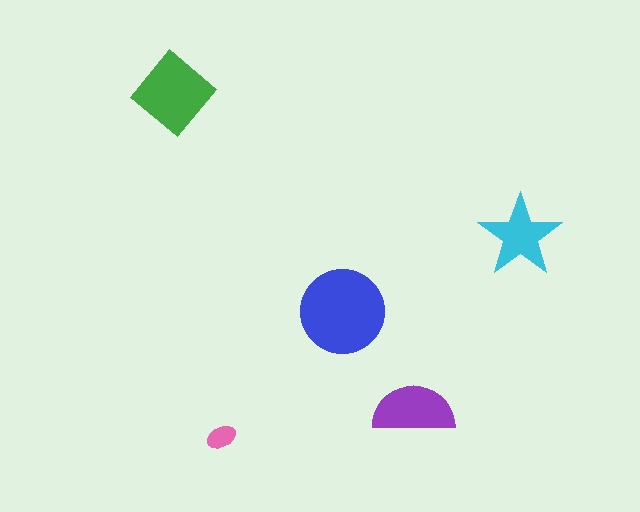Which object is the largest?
The blue circle.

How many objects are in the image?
There are 5 objects in the image.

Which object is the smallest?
The pink ellipse.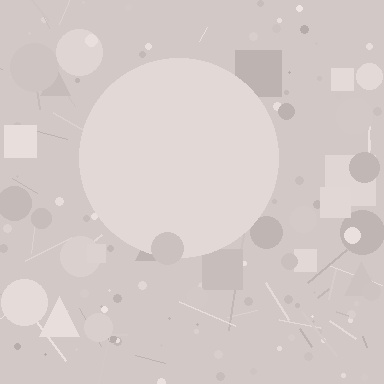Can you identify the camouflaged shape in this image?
The camouflaged shape is a circle.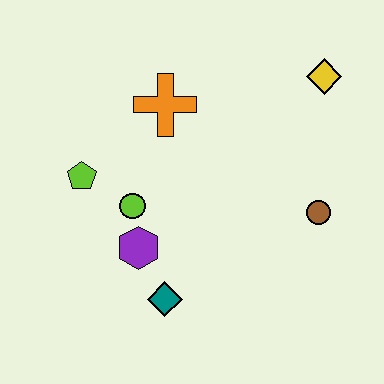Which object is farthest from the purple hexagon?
The yellow diamond is farthest from the purple hexagon.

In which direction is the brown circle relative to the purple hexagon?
The brown circle is to the right of the purple hexagon.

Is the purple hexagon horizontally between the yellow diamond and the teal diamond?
No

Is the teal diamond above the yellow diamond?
No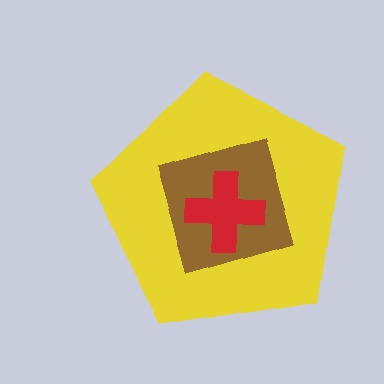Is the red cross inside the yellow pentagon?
Yes.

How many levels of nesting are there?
3.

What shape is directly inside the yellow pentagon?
The brown diamond.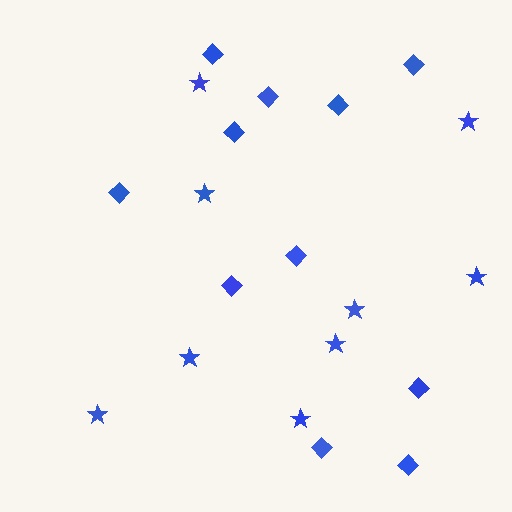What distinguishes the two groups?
There are 2 groups: one group of diamonds (11) and one group of stars (9).